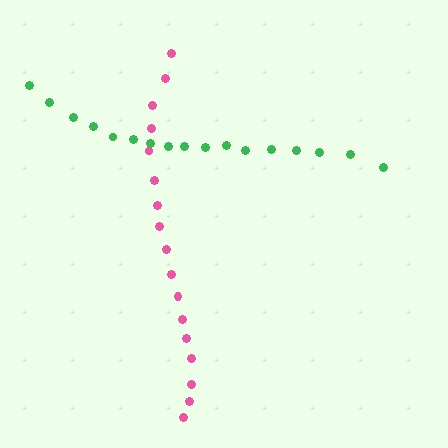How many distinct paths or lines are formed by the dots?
There are 2 distinct paths.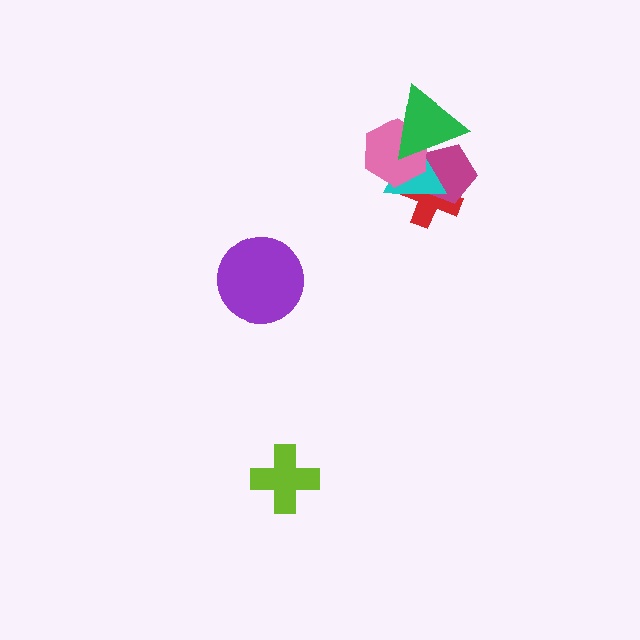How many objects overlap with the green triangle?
3 objects overlap with the green triangle.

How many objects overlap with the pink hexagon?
4 objects overlap with the pink hexagon.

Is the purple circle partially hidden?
No, no other shape covers it.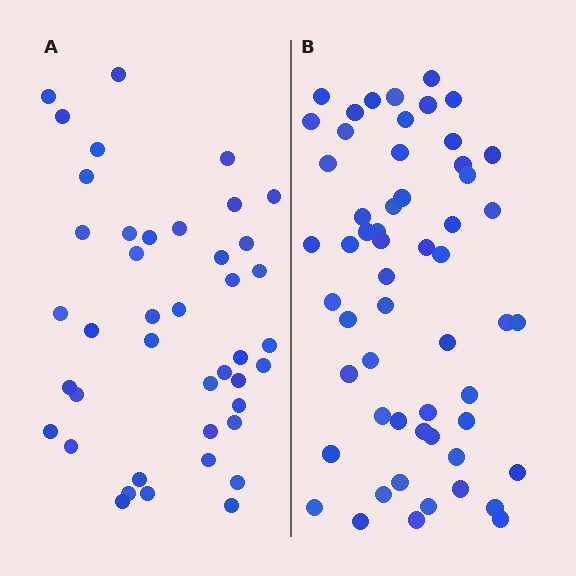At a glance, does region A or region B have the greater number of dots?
Region B (the right region) has more dots.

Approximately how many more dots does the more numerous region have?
Region B has approximately 15 more dots than region A.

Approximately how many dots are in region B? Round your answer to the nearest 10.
About 60 dots. (The exact count is 56, which rounds to 60.)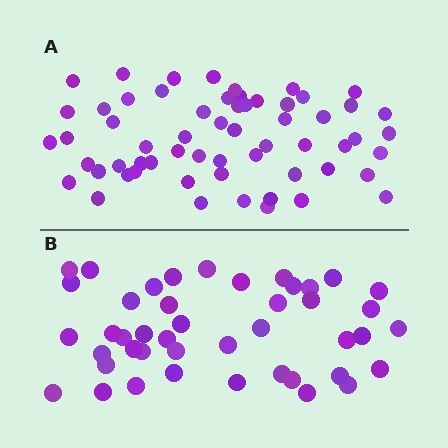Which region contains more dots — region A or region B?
Region A (the top region) has more dots.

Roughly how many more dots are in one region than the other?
Region A has approximately 15 more dots than region B.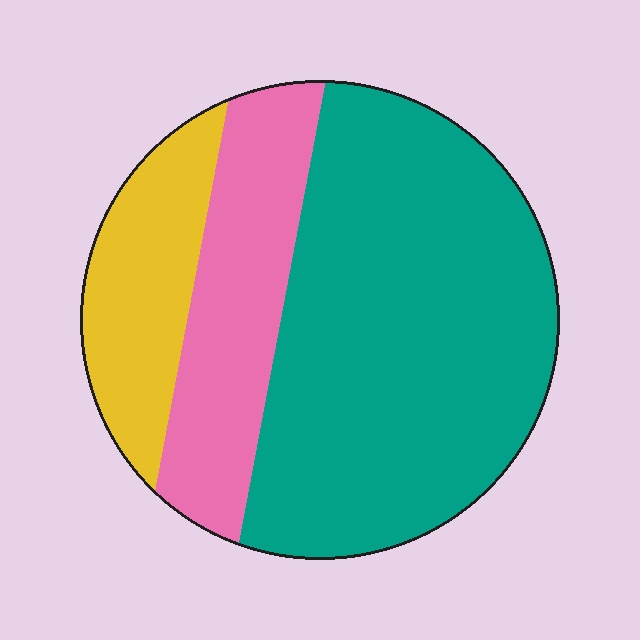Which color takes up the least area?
Yellow, at roughly 15%.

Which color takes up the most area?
Teal, at roughly 60%.